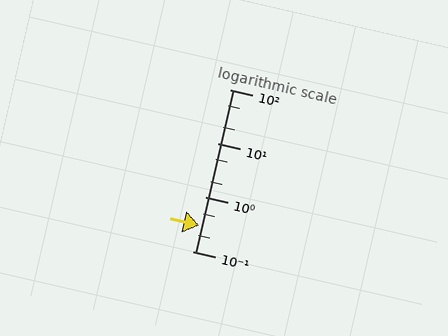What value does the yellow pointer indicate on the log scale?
The pointer indicates approximately 0.3.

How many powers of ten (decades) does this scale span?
The scale spans 3 decades, from 0.1 to 100.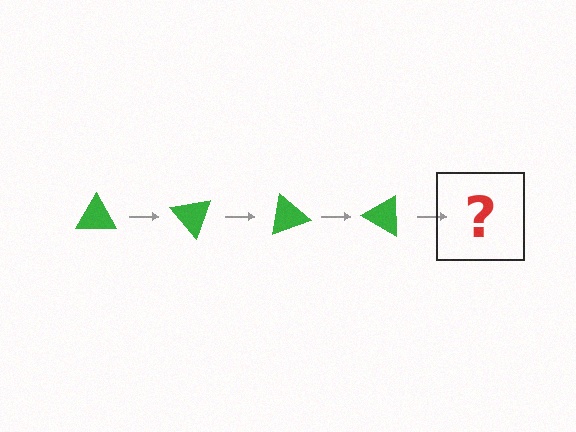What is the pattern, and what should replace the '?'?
The pattern is that the triangle rotates 50 degrees each step. The '?' should be a green triangle rotated 200 degrees.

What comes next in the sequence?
The next element should be a green triangle rotated 200 degrees.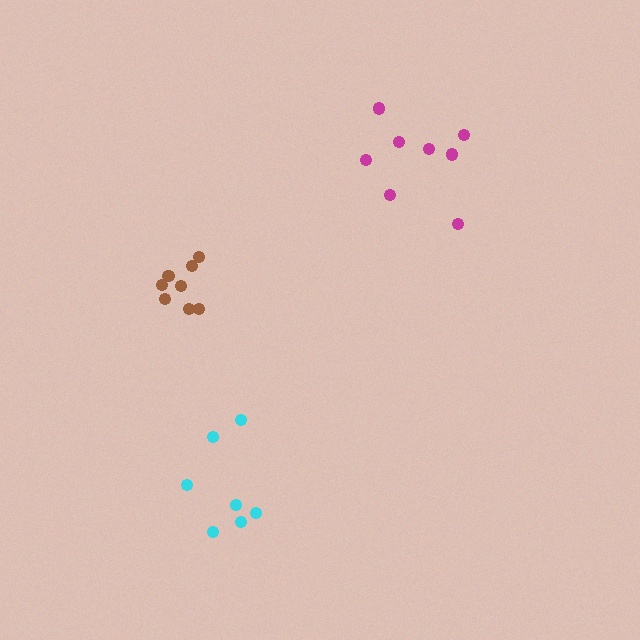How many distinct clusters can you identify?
There are 3 distinct clusters.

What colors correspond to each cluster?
The clusters are colored: cyan, magenta, brown.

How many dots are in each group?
Group 1: 7 dots, Group 2: 8 dots, Group 3: 8 dots (23 total).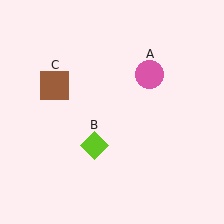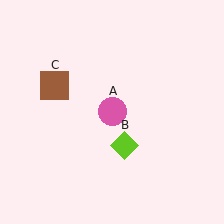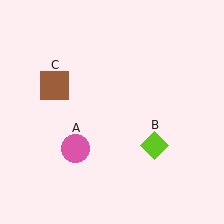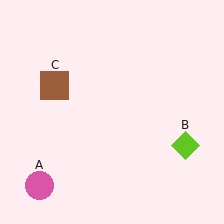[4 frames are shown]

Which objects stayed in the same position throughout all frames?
Brown square (object C) remained stationary.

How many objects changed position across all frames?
2 objects changed position: pink circle (object A), lime diamond (object B).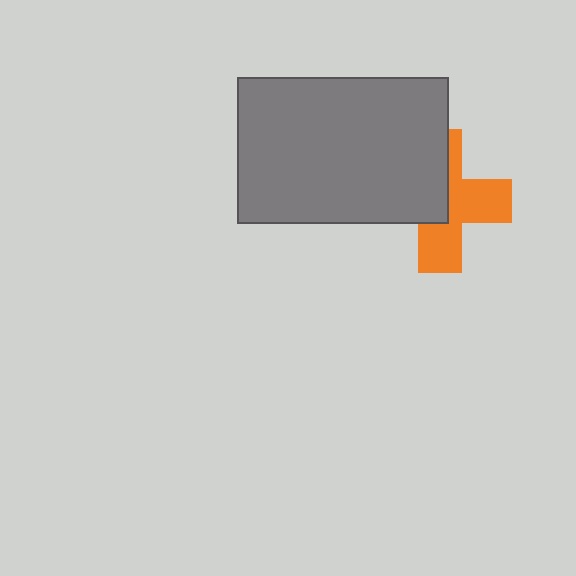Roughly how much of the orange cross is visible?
About half of it is visible (roughly 51%).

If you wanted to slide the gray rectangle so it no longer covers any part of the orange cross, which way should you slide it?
Slide it toward the upper-left — that is the most direct way to separate the two shapes.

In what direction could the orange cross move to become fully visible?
The orange cross could move toward the lower-right. That would shift it out from behind the gray rectangle entirely.